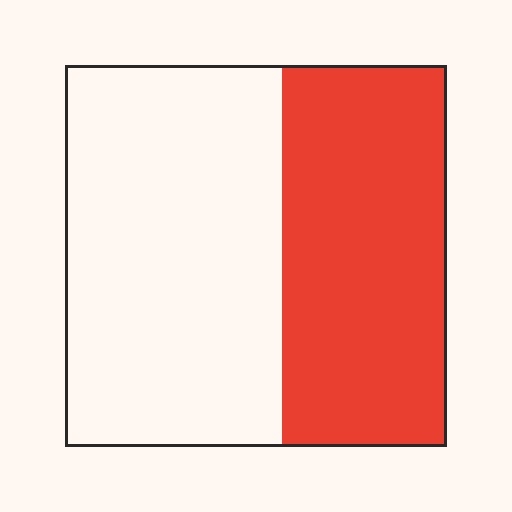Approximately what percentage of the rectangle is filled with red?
Approximately 45%.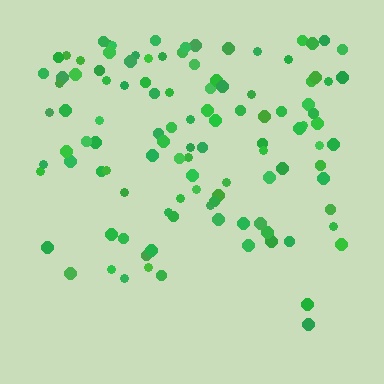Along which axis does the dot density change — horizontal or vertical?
Vertical.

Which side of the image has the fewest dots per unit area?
The bottom.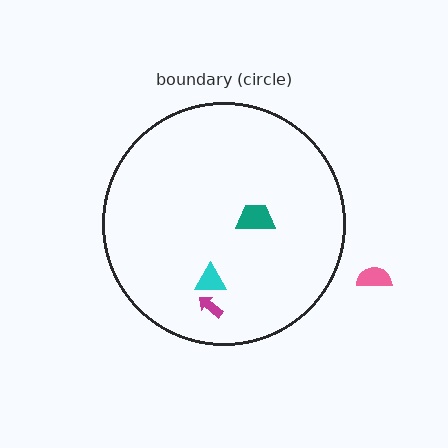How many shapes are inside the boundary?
3 inside, 1 outside.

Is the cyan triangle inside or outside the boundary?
Inside.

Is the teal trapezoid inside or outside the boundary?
Inside.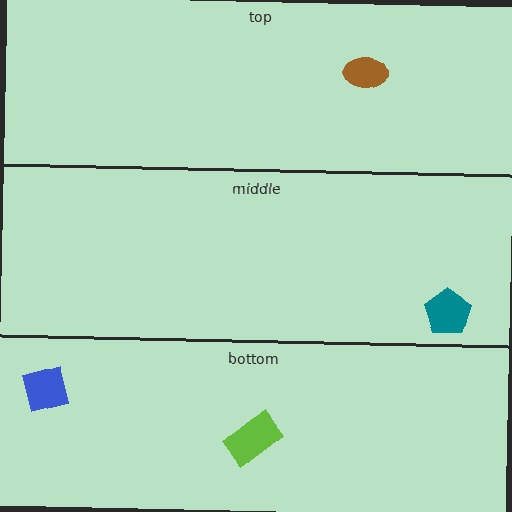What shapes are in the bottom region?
The lime rectangle, the blue square.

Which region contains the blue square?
The bottom region.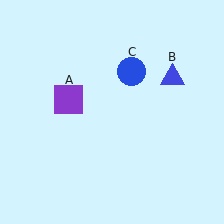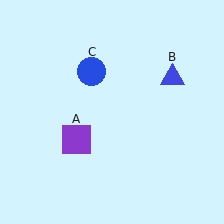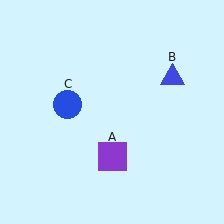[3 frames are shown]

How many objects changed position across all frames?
2 objects changed position: purple square (object A), blue circle (object C).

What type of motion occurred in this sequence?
The purple square (object A), blue circle (object C) rotated counterclockwise around the center of the scene.